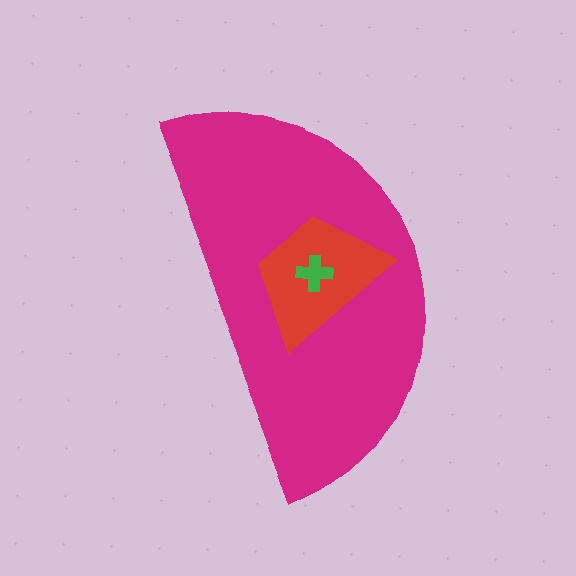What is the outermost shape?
The magenta semicircle.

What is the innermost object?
The green cross.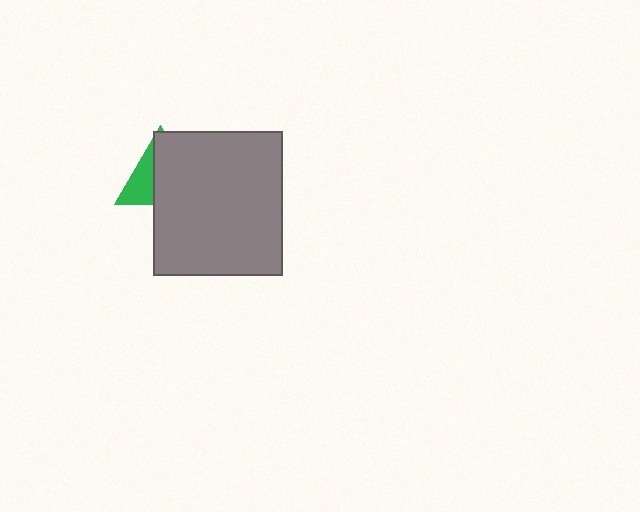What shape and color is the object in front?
The object in front is a gray rectangle.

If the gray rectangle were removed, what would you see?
You would see the complete green triangle.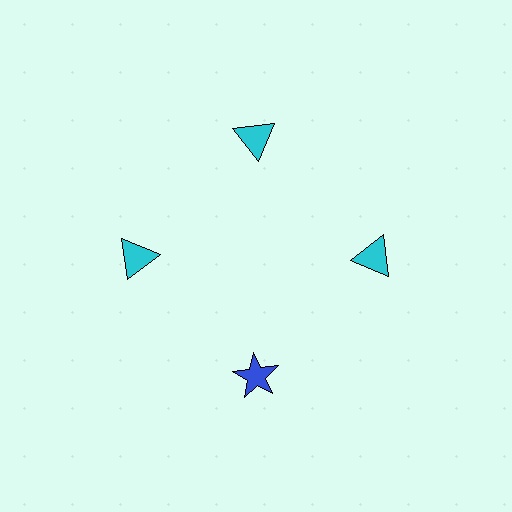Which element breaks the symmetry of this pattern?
The blue star at roughly the 6 o'clock position breaks the symmetry. All other shapes are cyan triangles.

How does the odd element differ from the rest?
It differs in both color (blue instead of cyan) and shape (star instead of triangle).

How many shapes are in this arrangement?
There are 4 shapes arranged in a ring pattern.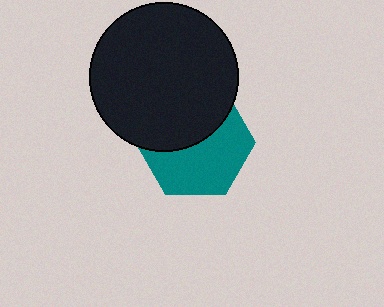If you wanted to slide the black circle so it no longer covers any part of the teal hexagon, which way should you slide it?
Slide it up — that is the most direct way to separate the two shapes.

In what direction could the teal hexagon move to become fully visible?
The teal hexagon could move down. That would shift it out from behind the black circle entirely.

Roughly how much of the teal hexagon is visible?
About half of it is visible (roughly 55%).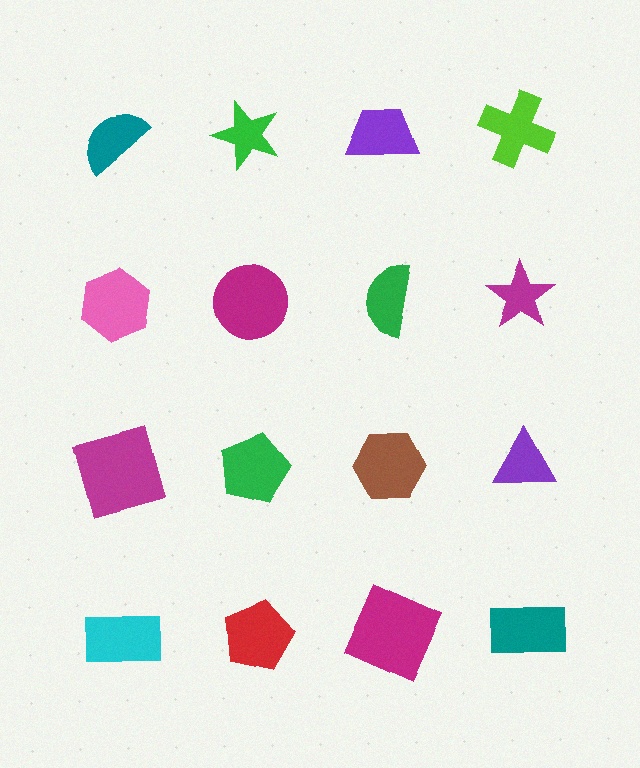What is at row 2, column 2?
A magenta circle.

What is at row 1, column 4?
A lime cross.